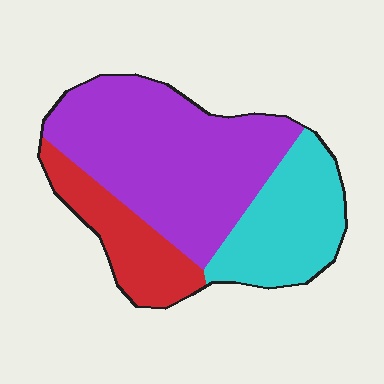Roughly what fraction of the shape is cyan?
Cyan takes up about one quarter (1/4) of the shape.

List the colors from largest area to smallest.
From largest to smallest: purple, cyan, red.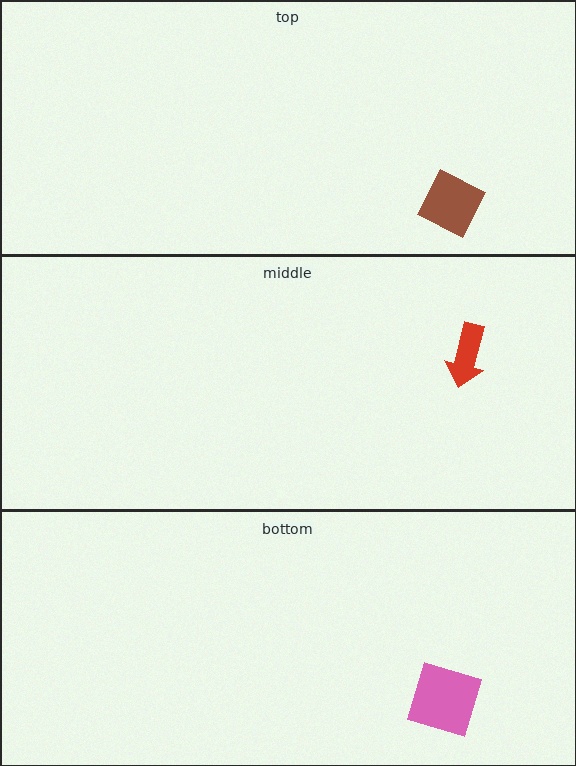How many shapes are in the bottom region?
1.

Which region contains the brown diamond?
The top region.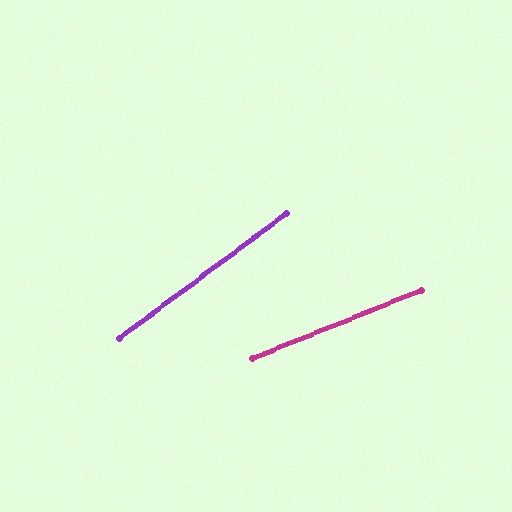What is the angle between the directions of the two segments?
Approximately 15 degrees.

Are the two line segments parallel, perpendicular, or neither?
Neither parallel nor perpendicular — they differ by about 15°.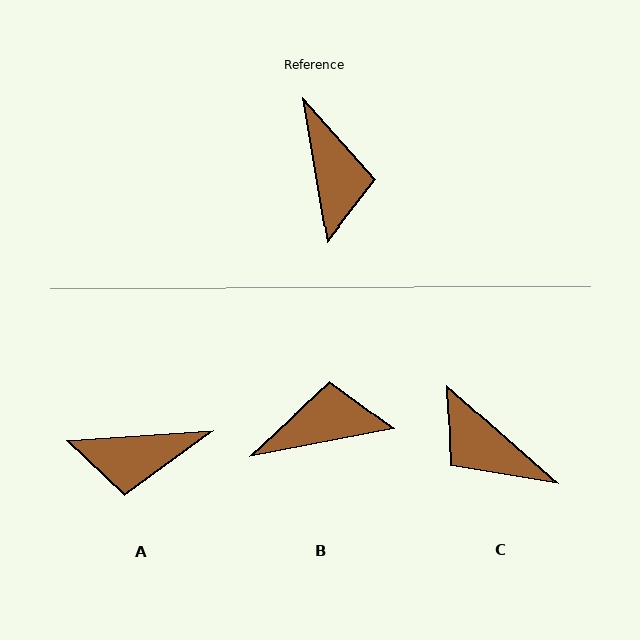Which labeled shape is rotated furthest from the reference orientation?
C, about 141 degrees away.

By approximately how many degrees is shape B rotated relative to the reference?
Approximately 92 degrees counter-clockwise.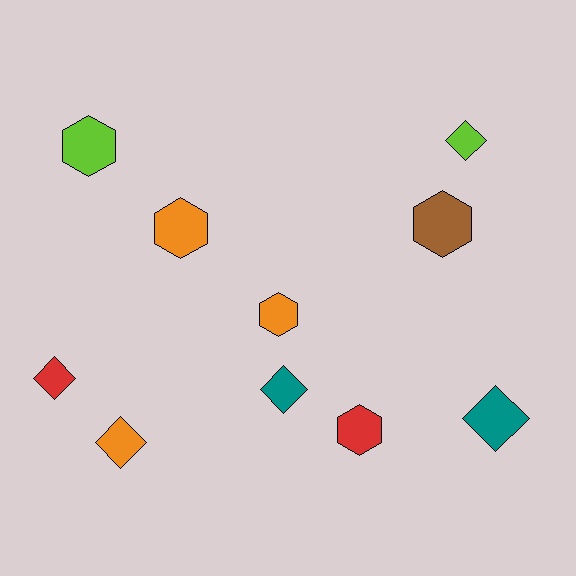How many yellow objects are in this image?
There are no yellow objects.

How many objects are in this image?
There are 10 objects.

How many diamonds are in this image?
There are 5 diamonds.